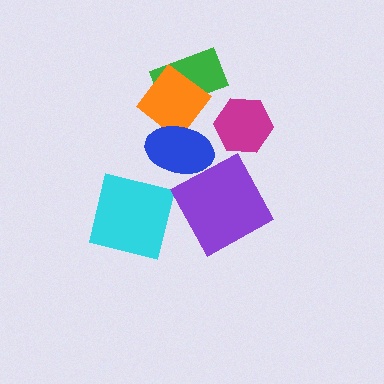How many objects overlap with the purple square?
0 objects overlap with the purple square.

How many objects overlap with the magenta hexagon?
0 objects overlap with the magenta hexagon.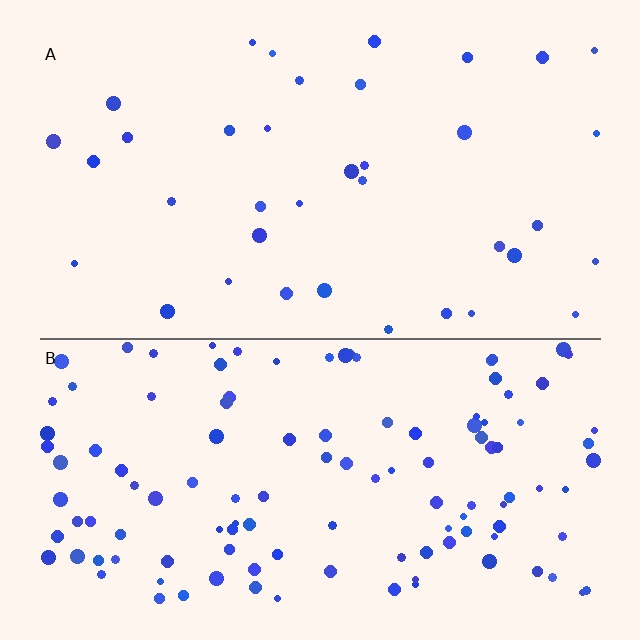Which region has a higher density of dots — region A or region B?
B (the bottom).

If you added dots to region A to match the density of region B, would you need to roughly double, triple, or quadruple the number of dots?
Approximately triple.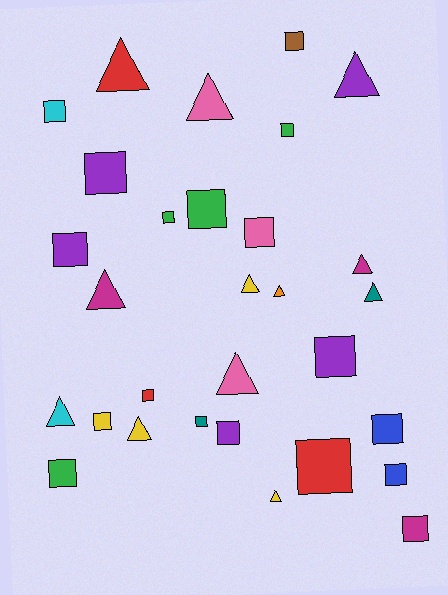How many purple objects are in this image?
There are 5 purple objects.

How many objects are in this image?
There are 30 objects.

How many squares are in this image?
There are 18 squares.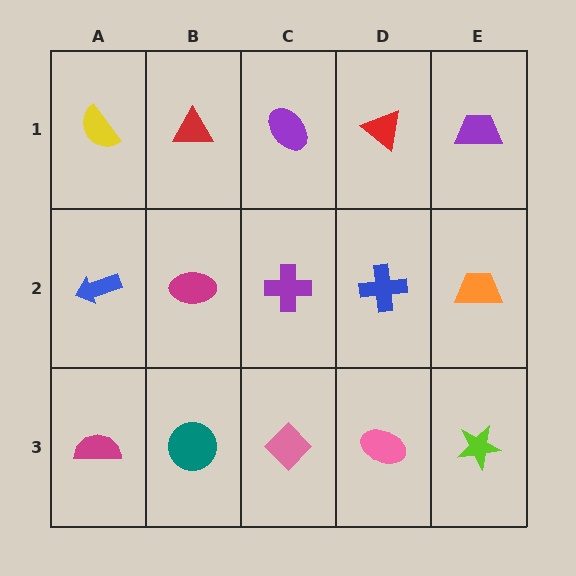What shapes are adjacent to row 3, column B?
A magenta ellipse (row 2, column B), a magenta semicircle (row 3, column A), a pink diamond (row 3, column C).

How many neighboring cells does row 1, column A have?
2.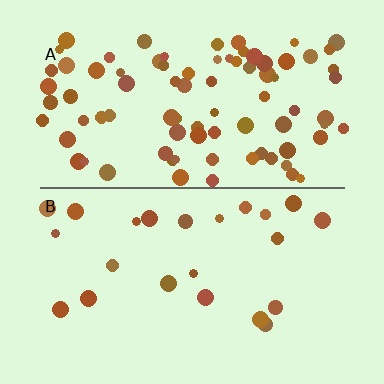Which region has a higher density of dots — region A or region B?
A (the top).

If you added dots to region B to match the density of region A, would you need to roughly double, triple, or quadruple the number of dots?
Approximately quadruple.